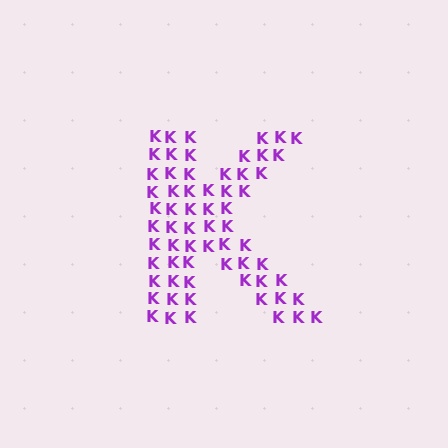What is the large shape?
The large shape is the letter K.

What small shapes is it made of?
It is made of small letter K's.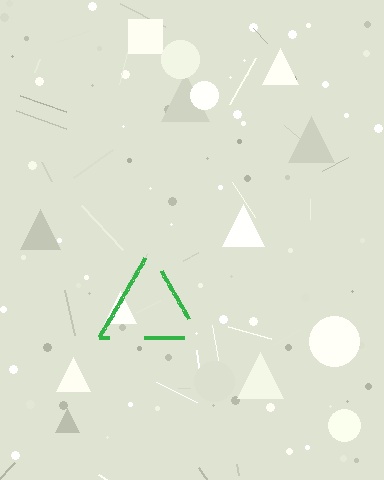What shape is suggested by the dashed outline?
The dashed outline suggests a triangle.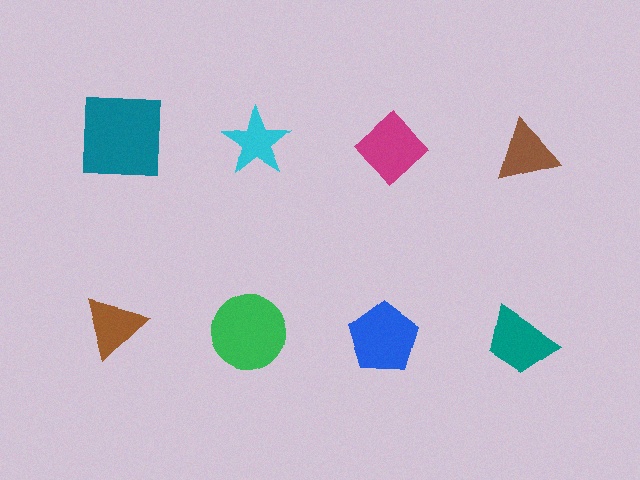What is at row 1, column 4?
A brown triangle.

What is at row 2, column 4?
A teal trapezoid.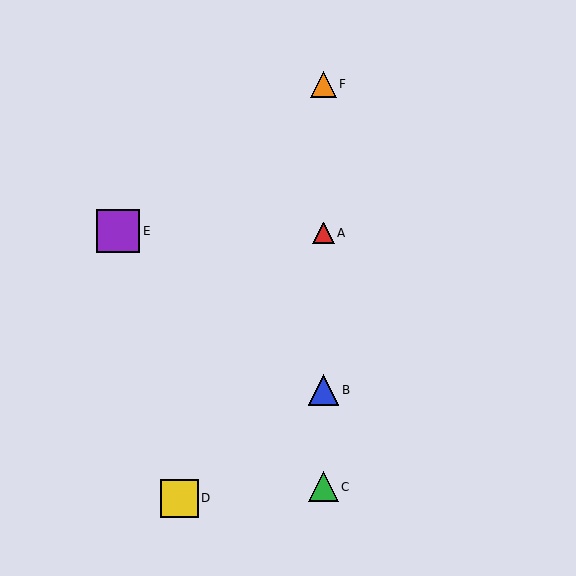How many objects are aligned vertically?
4 objects (A, B, C, F) are aligned vertically.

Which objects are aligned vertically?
Objects A, B, C, F are aligned vertically.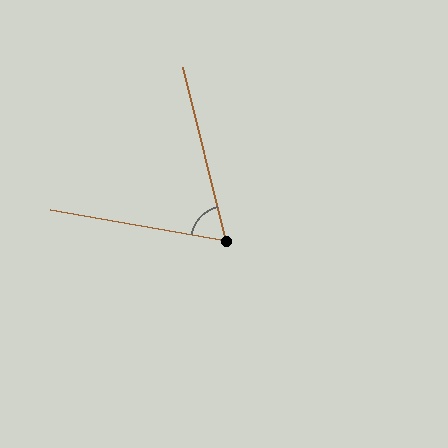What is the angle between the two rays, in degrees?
Approximately 66 degrees.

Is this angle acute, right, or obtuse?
It is acute.